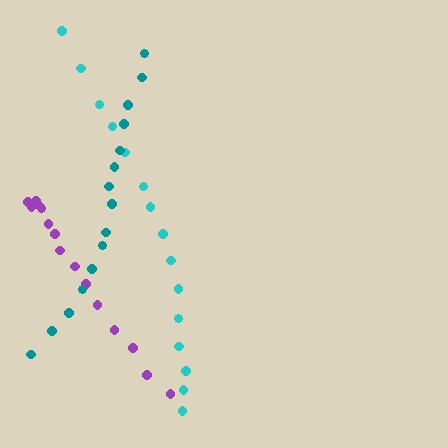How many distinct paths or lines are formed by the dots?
There are 3 distinct paths.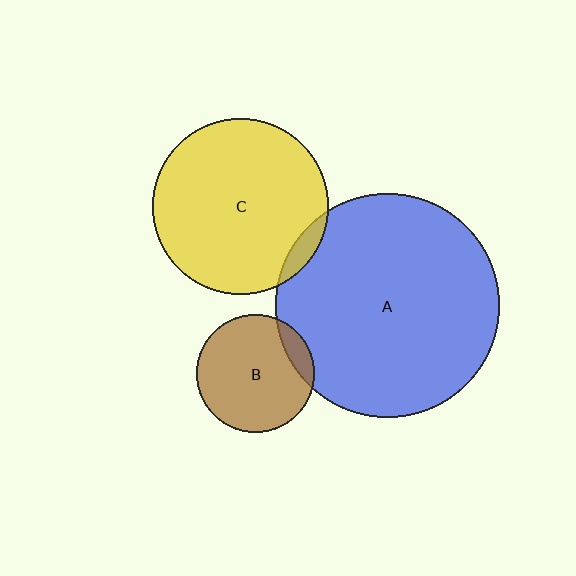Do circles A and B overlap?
Yes.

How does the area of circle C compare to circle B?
Approximately 2.2 times.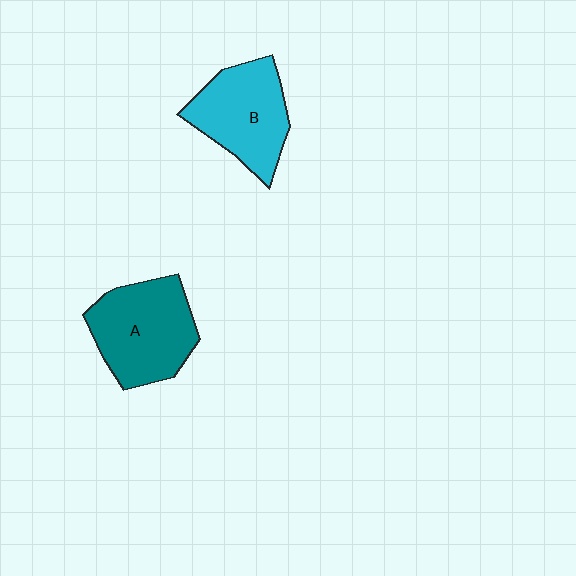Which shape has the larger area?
Shape A (teal).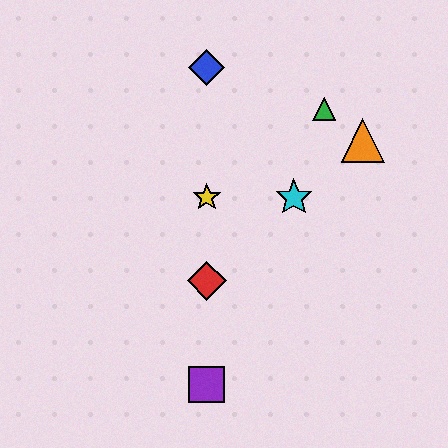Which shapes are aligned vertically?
The red diamond, the blue diamond, the yellow star, the purple square are aligned vertically.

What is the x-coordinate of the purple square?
The purple square is at x≈207.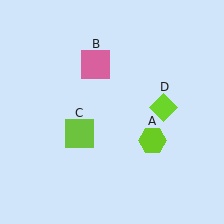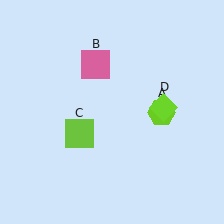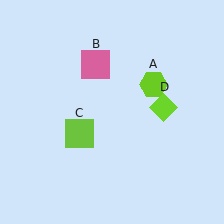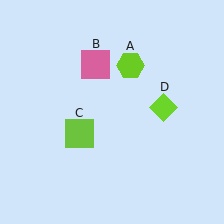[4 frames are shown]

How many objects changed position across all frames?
1 object changed position: lime hexagon (object A).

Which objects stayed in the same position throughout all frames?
Pink square (object B) and lime square (object C) and lime diamond (object D) remained stationary.